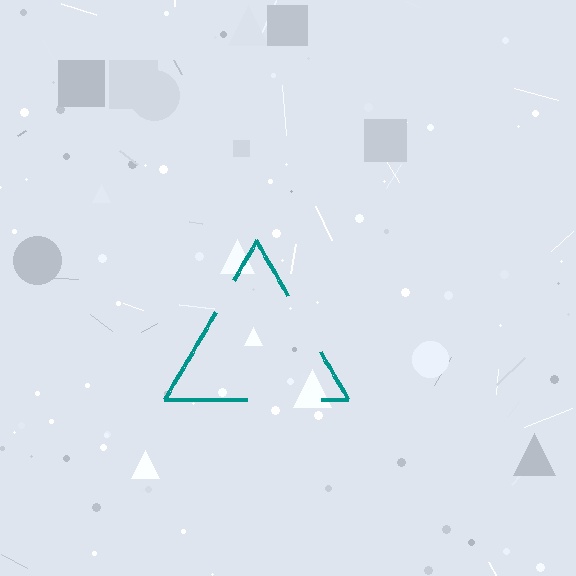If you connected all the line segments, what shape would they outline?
They would outline a triangle.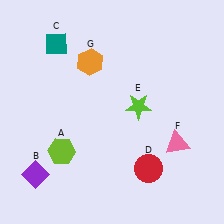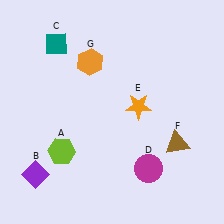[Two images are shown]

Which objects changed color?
D changed from red to magenta. E changed from lime to orange. F changed from pink to brown.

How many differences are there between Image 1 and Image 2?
There are 3 differences between the two images.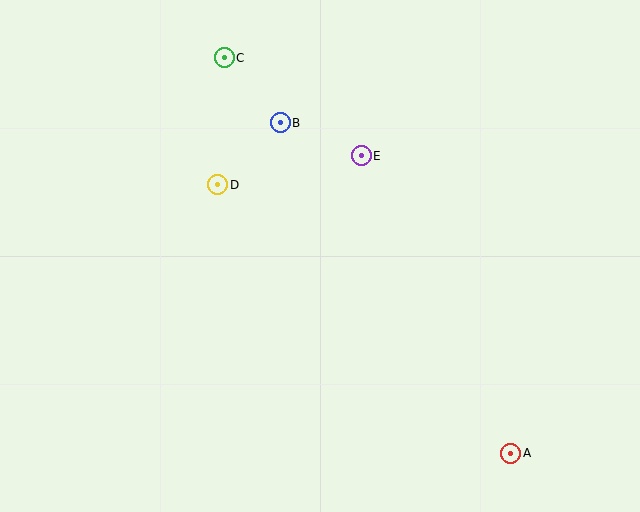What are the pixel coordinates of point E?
Point E is at (361, 156).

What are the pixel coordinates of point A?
Point A is at (511, 453).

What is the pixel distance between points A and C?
The distance between A and C is 488 pixels.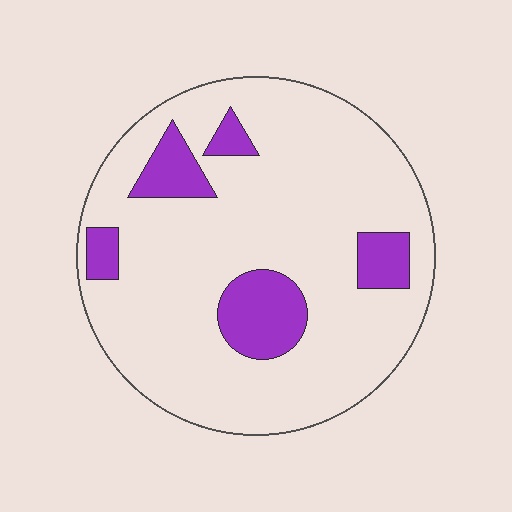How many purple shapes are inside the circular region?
5.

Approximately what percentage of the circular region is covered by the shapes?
Approximately 15%.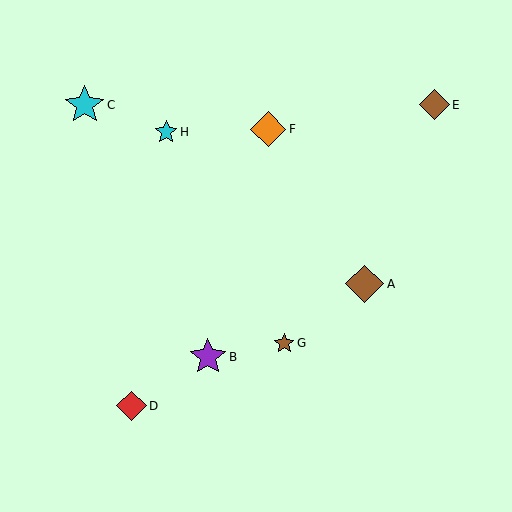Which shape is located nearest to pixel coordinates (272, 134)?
The orange diamond (labeled F) at (268, 129) is nearest to that location.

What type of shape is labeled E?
Shape E is a brown diamond.